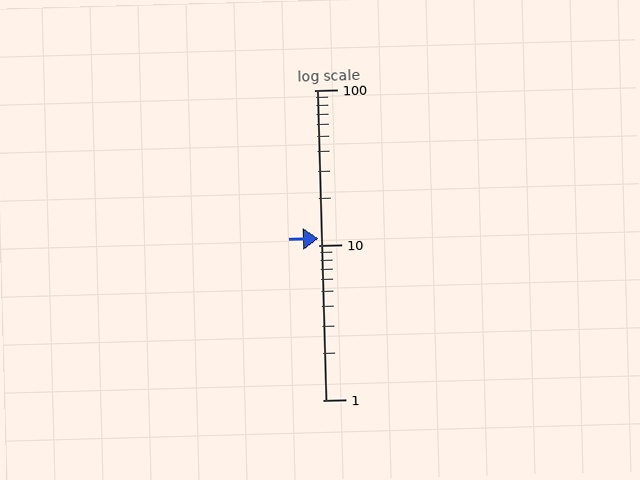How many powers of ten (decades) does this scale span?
The scale spans 2 decades, from 1 to 100.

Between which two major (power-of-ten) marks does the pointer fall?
The pointer is between 10 and 100.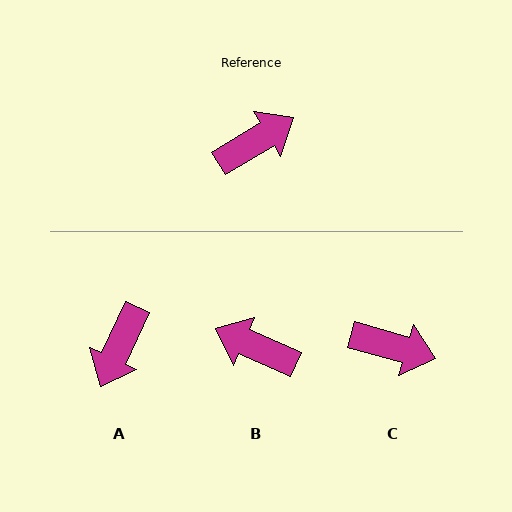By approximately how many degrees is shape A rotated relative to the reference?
Approximately 146 degrees clockwise.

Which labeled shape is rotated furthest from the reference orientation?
A, about 146 degrees away.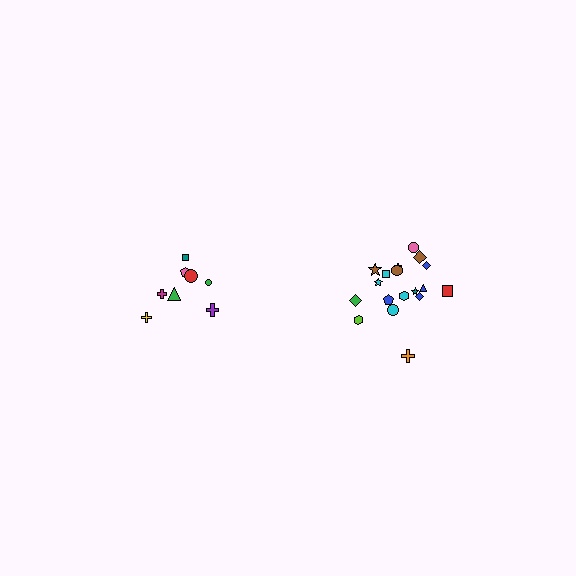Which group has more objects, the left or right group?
The right group.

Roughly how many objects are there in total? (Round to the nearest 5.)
Roughly 25 objects in total.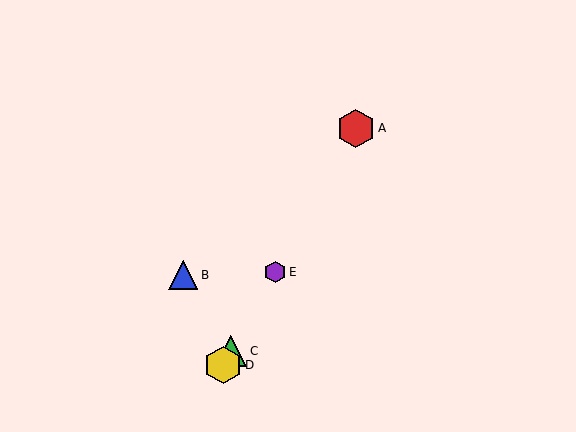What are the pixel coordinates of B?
Object B is at (183, 275).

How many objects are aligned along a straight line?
4 objects (A, C, D, E) are aligned along a straight line.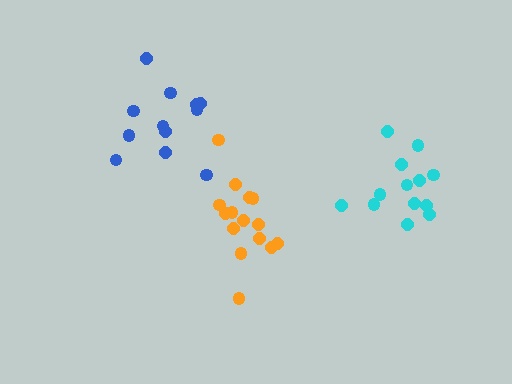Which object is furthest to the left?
The blue cluster is leftmost.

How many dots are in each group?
Group 1: 15 dots, Group 2: 13 dots, Group 3: 12 dots (40 total).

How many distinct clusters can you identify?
There are 3 distinct clusters.